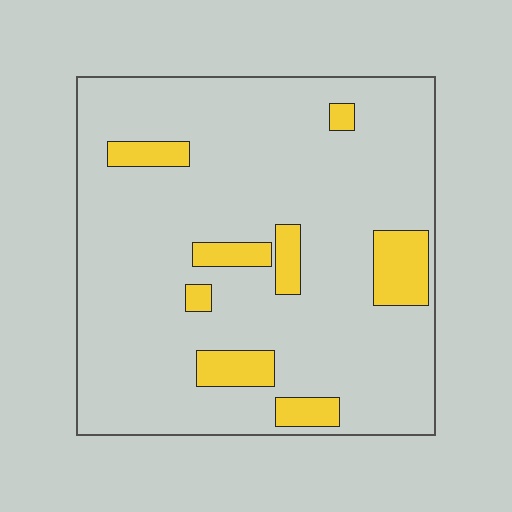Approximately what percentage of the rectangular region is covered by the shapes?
Approximately 15%.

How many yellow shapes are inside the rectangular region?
8.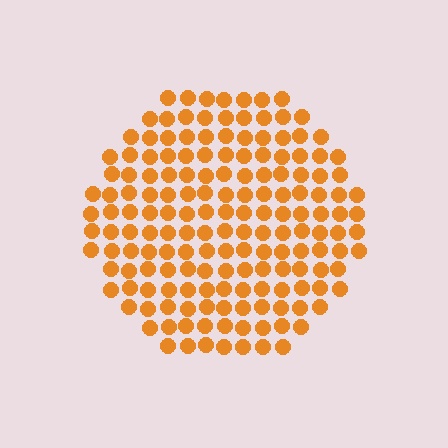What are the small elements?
The small elements are circles.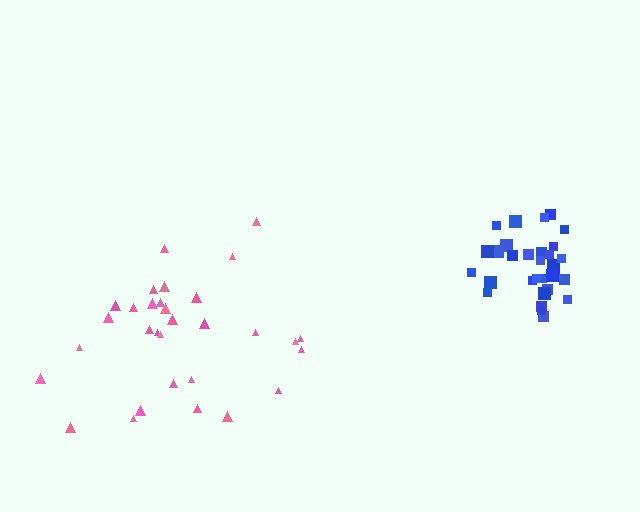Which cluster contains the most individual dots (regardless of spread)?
Blue (31).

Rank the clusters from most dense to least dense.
blue, pink.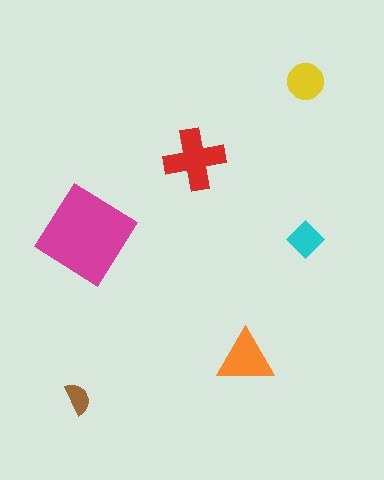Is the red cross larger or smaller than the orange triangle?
Larger.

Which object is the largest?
The magenta diamond.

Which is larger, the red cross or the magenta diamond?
The magenta diamond.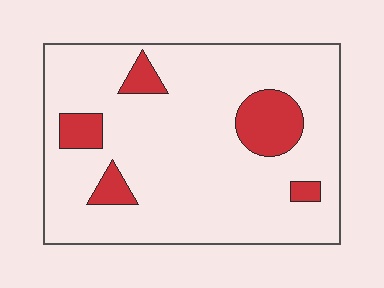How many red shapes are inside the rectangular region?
5.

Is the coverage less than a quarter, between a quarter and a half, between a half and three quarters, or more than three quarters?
Less than a quarter.